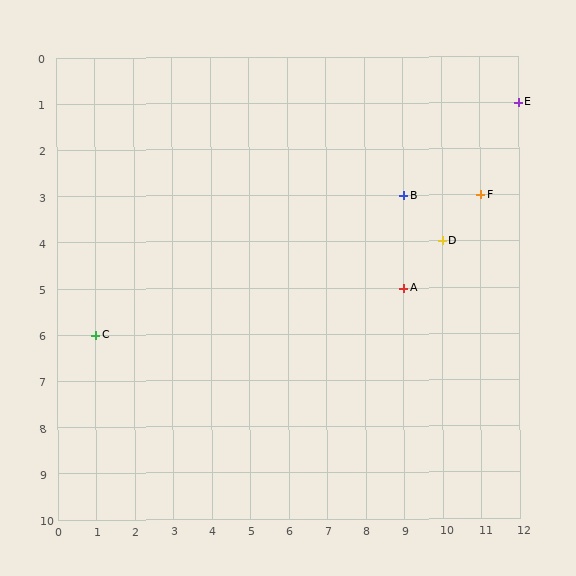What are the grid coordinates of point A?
Point A is at grid coordinates (9, 5).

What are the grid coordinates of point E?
Point E is at grid coordinates (12, 1).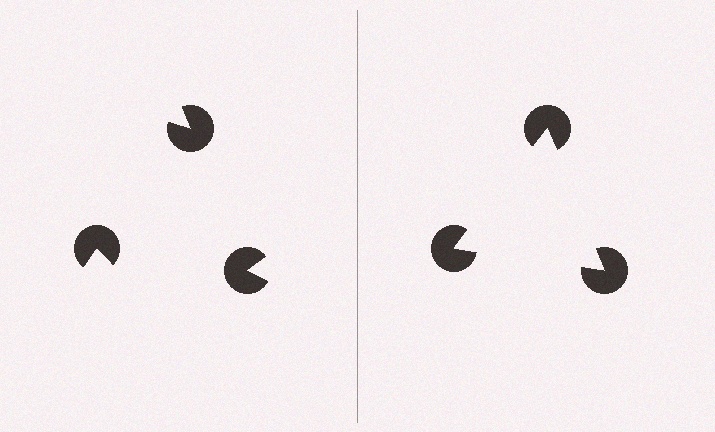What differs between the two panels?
The pac-man discs are positioned identically on both sides; only the wedge orientations differ. On the right they align to a triangle; on the left they are misaligned.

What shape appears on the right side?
An illusory triangle.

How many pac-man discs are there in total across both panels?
6 — 3 on each side.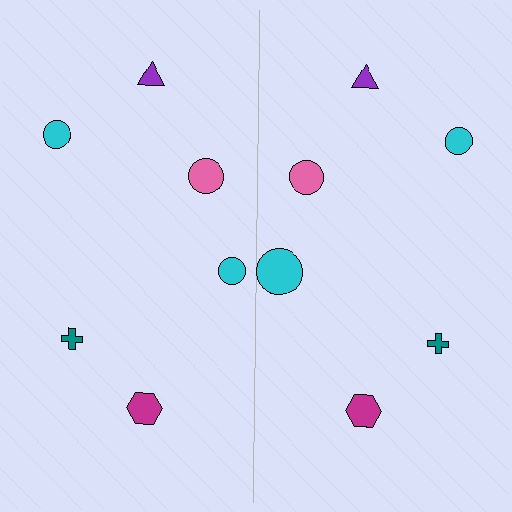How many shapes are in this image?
There are 12 shapes in this image.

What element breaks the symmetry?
The cyan circle on the right side has a different size than its mirror counterpart.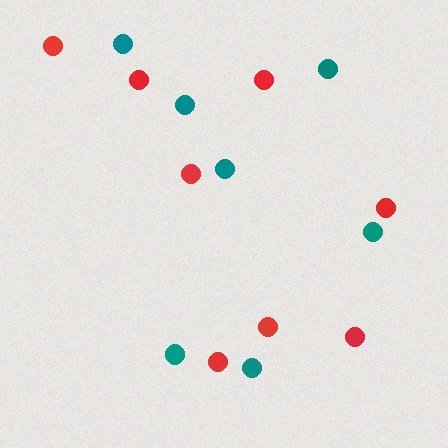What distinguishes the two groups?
There are 2 groups: one group of teal circles (7) and one group of red circles (8).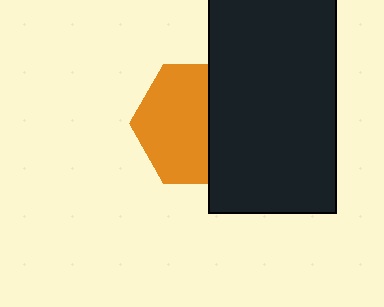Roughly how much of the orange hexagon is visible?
About half of it is visible (roughly 59%).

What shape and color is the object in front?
The object in front is a black rectangle.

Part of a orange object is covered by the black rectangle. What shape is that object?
It is a hexagon.